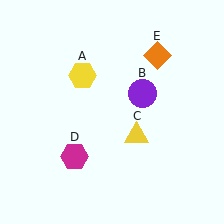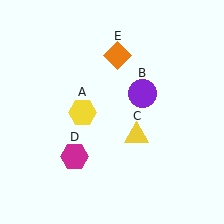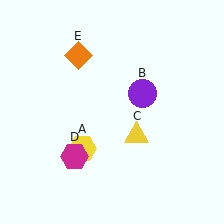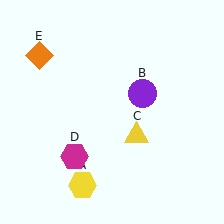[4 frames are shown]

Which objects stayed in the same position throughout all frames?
Purple circle (object B) and yellow triangle (object C) and magenta hexagon (object D) remained stationary.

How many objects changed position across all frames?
2 objects changed position: yellow hexagon (object A), orange diamond (object E).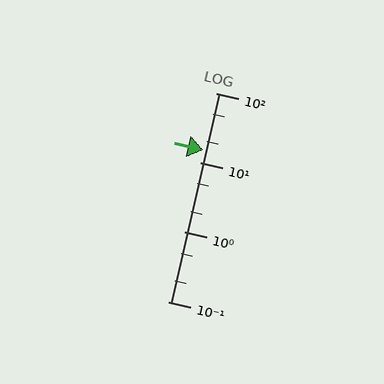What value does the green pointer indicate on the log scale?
The pointer indicates approximately 15.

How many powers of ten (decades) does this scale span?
The scale spans 3 decades, from 0.1 to 100.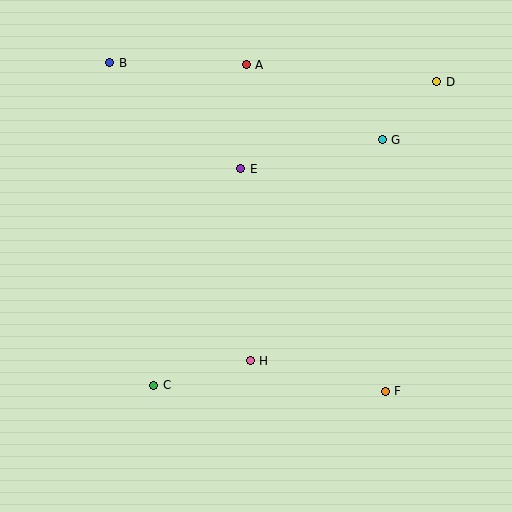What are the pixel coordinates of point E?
Point E is at (241, 169).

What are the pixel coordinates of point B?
Point B is at (110, 63).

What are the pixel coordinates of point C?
Point C is at (154, 385).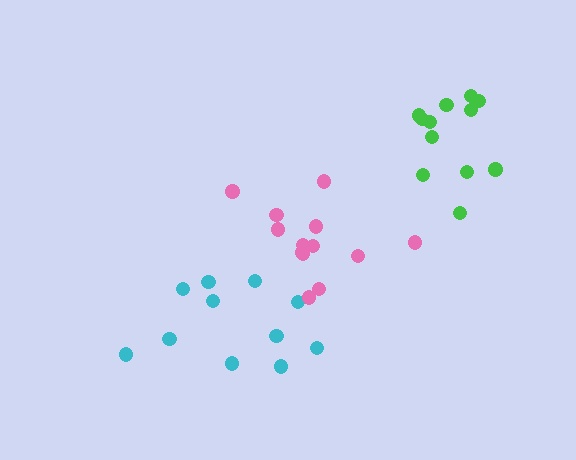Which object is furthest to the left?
The cyan cluster is leftmost.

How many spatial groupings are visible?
There are 3 spatial groupings.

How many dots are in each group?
Group 1: 11 dots, Group 2: 14 dots, Group 3: 12 dots (37 total).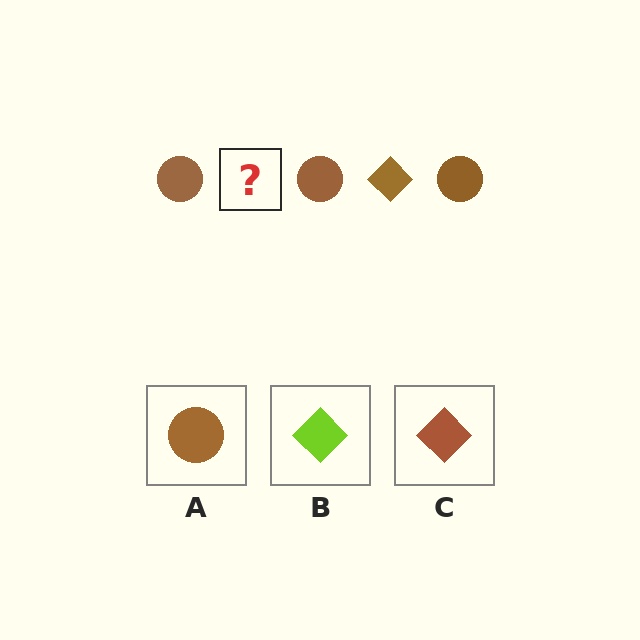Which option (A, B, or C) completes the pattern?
C.